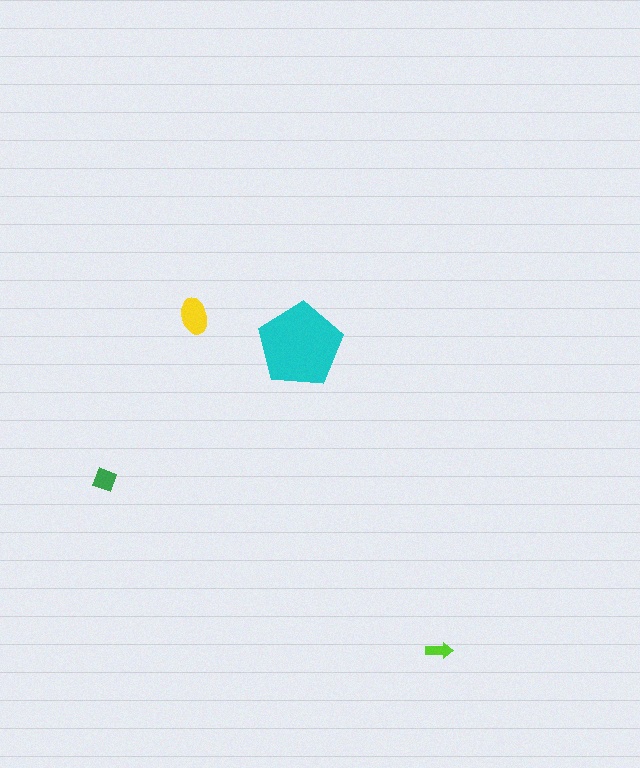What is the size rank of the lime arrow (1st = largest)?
4th.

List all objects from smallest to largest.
The lime arrow, the green diamond, the yellow ellipse, the cyan pentagon.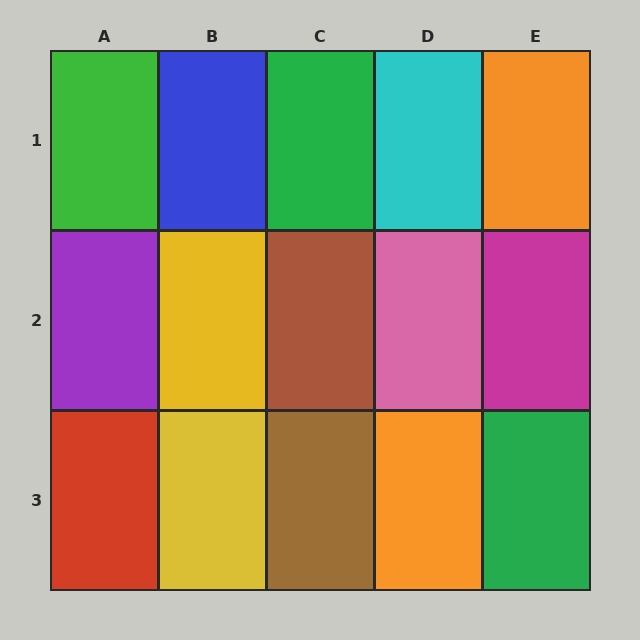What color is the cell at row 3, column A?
Red.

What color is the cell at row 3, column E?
Green.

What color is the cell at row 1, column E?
Orange.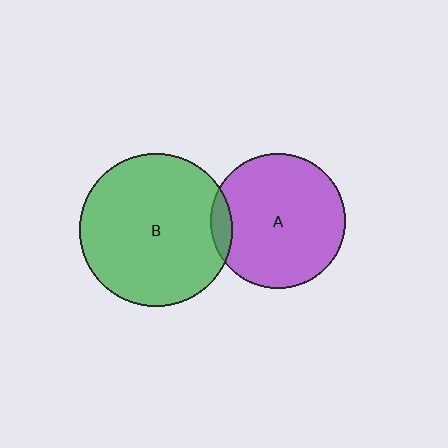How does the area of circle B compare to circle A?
Approximately 1.3 times.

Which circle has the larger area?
Circle B (green).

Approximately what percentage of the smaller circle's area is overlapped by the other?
Approximately 10%.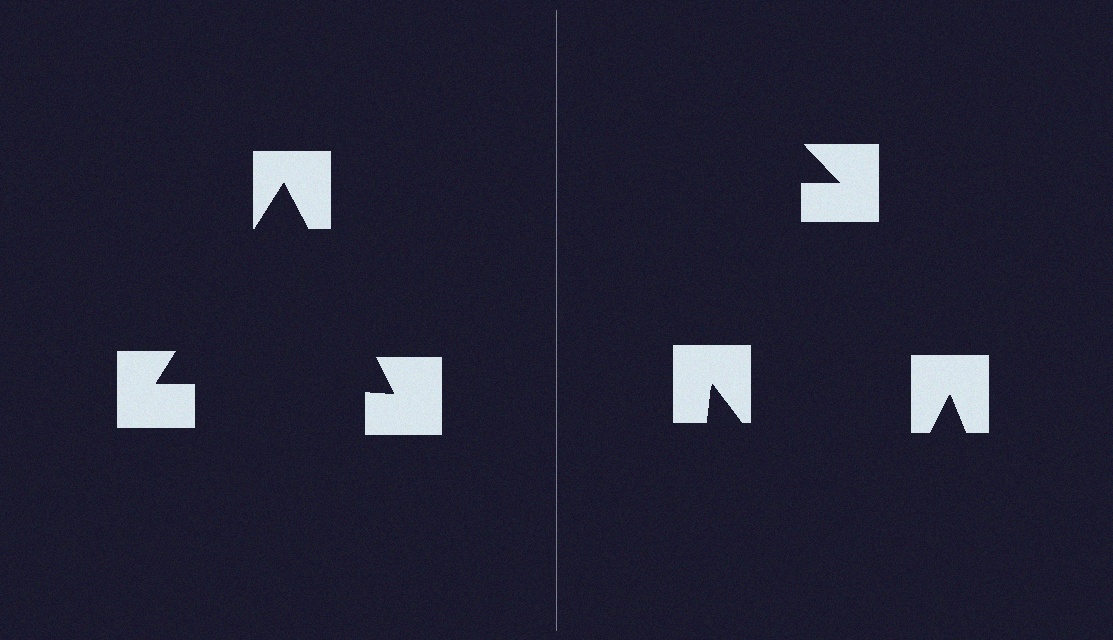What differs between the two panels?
The notched squares are positioned identically on both sides; only the wedge orientations differ. On the left they align to a triangle; on the right they are misaligned.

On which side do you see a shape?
An illusory triangle appears on the left side. On the right side the wedge cuts are rotated, so no coherent shape forms.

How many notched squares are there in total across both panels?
6 — 3 on each side.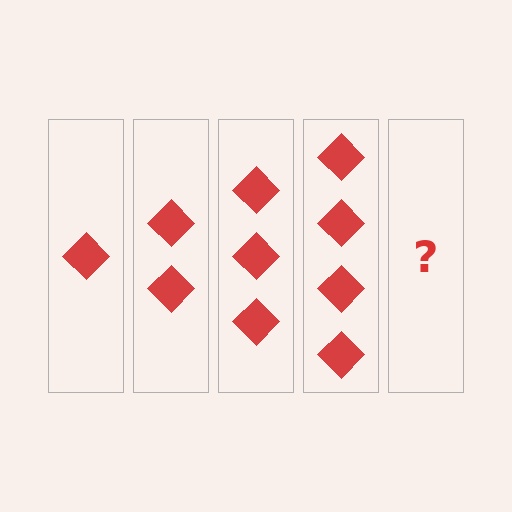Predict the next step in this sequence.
The next step is 5 diamonds.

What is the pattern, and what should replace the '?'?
The pattern is that each step adds one more diamond. The '?' should be 5 diamonds.